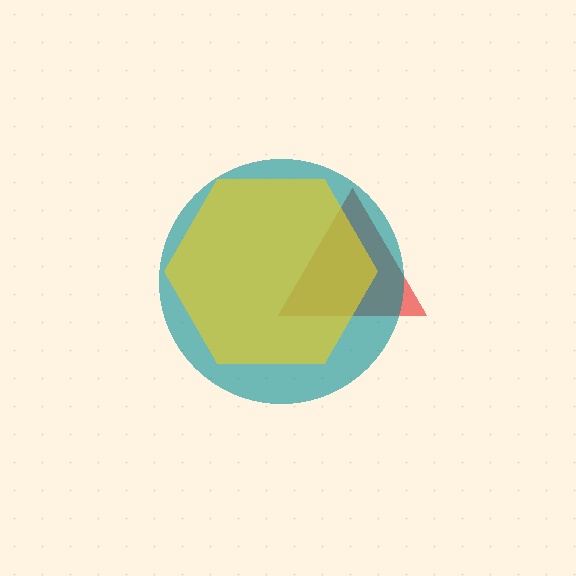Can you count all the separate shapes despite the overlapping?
Yes, there are 3 separate shapes.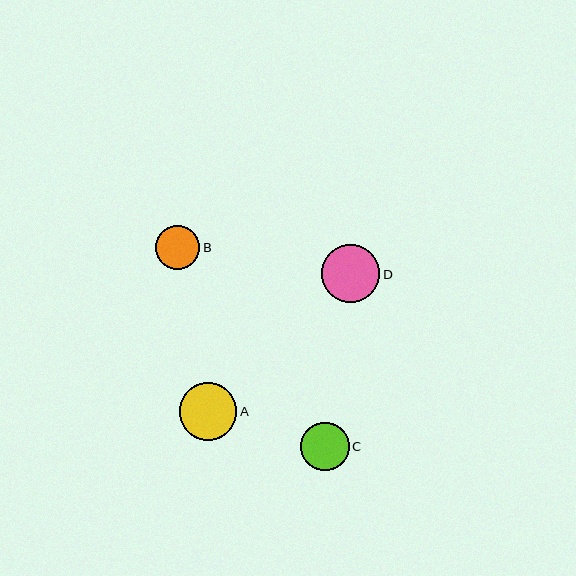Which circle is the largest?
Circle D is the largest with a size of approximately 58 pixels.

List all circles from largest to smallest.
From largest to smallest: D, A, C, B.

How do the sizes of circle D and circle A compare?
Circle D and circle A are approximately the same size.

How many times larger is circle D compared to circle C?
Circle D is approximately 1.2 times the size of circle C.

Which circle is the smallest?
Circle B is the smallest with a size of approximately 44 pixels.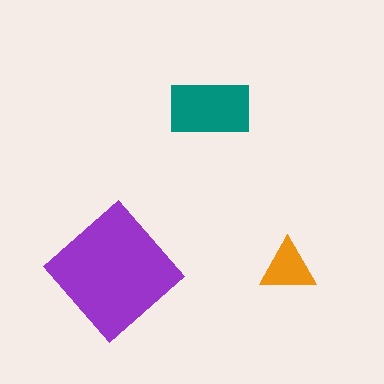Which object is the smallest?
The orange triangle.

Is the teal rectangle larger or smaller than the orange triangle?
Larger.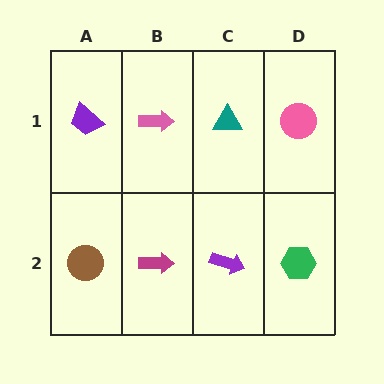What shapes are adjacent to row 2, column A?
A purple trapezoid (row 1, column A), a magenta arrow (row 2, column B).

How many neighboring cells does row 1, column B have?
3.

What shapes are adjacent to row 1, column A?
A brown circle (row 2, column A), a pink arrow (row 1, column B).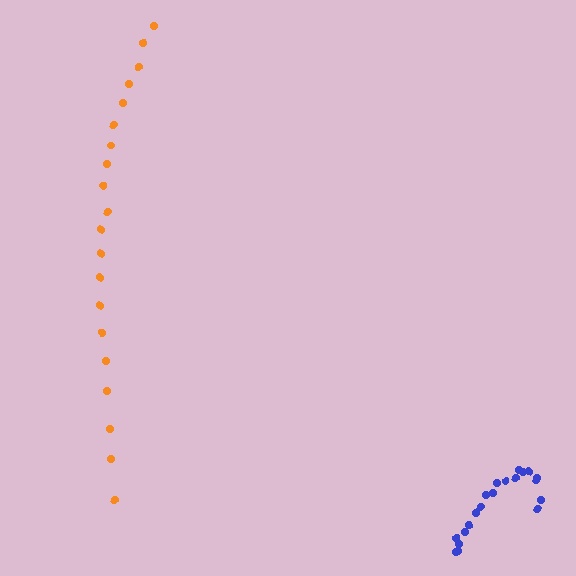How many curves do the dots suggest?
There are 2 distinct paths.